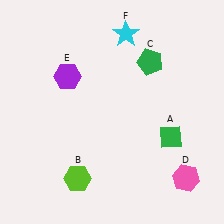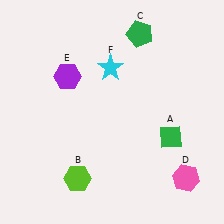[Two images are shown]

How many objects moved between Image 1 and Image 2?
2 objects moved between the two images.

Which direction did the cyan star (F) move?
The cyan star (F) moved down.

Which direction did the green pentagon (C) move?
The green pentagon (C) moved up.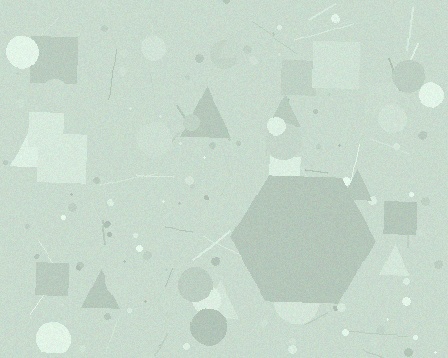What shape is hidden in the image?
A hexagon is hidden in the image.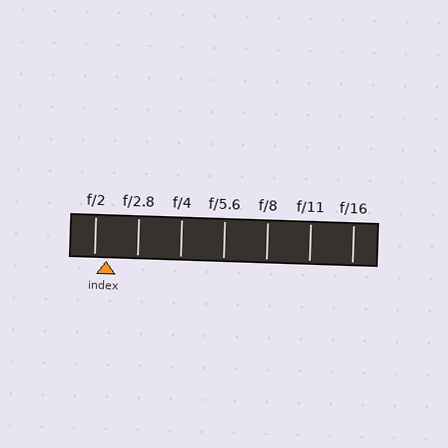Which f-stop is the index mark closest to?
The index mark is closest to f/2.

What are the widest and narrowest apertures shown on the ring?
The widest aperture shown is f/2 and the narrowest is f/16.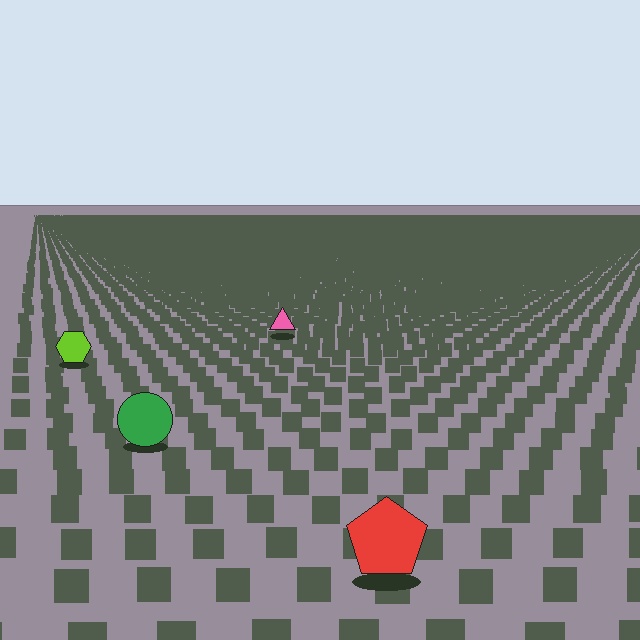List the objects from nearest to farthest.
From nearest to farthest: the red pentagon, the green circle, the lime hexagon, the pink triangle.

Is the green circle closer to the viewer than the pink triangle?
Yes. The green circle is closer — you can tell from the texture gradient: the ground texture is coarser near it.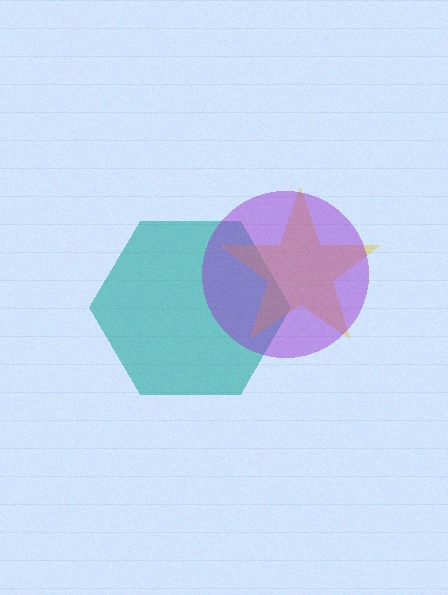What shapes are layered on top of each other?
The layered shapes are: a teal hexagon, a yellow star, a purple circle.